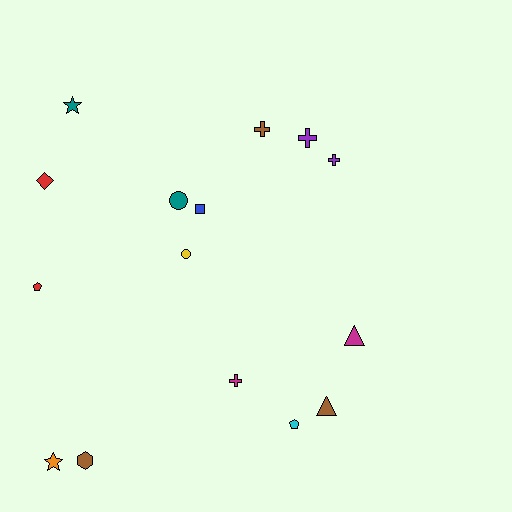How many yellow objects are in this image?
There is 1 yellow object.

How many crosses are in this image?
There are 4 crosses.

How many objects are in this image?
There are 15 objects.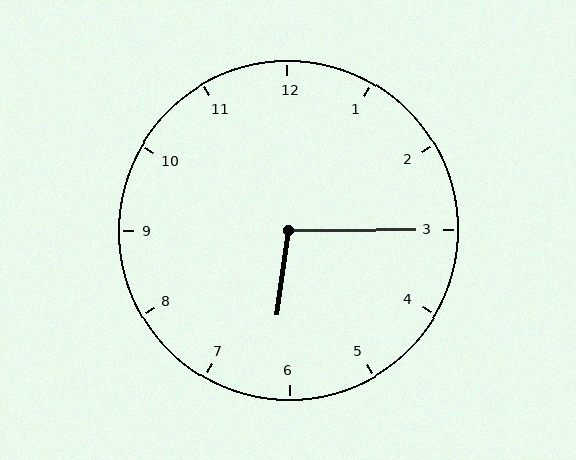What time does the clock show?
6:15.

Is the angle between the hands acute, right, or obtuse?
It is obtuse.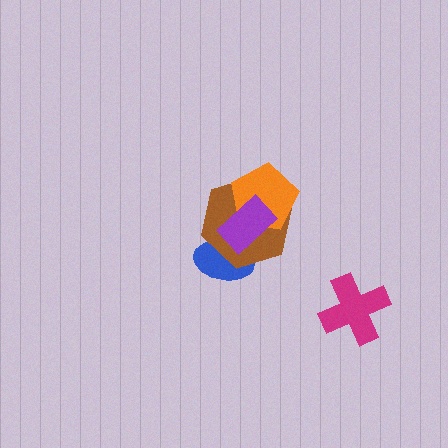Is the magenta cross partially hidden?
No, no other shape covers it.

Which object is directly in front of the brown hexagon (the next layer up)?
The orange pentagon is directly in front of the brown hexagon.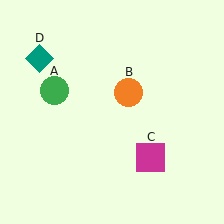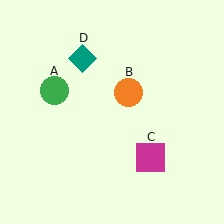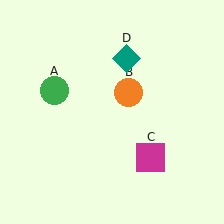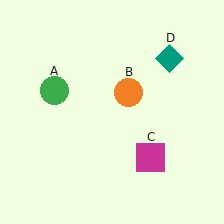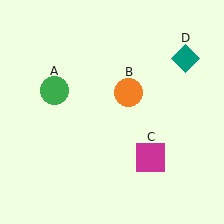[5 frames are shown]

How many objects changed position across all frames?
1 object changed position: teal diamond (object D).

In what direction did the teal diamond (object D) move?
The teal diamond (object D) moved right.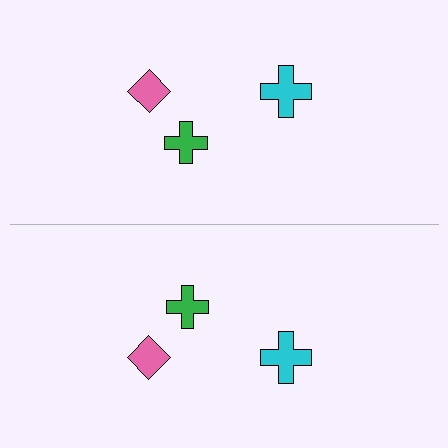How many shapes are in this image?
There are 6 shapes in this image.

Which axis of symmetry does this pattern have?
The pattern has a horizontal axis of symmetry running through the center of the image.